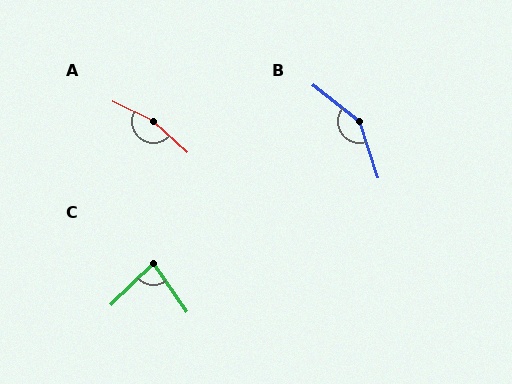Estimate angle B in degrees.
Approximately 146 degrees.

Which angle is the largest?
A, at approximately 164 degrees.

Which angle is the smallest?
C, at approximately 80 degrees.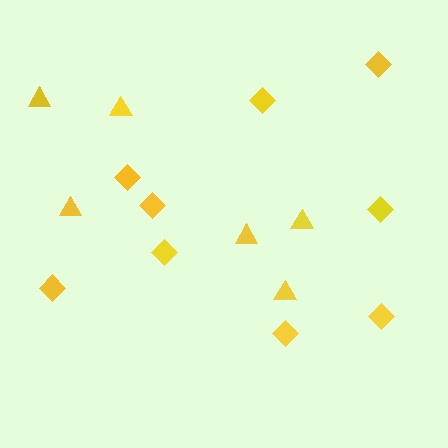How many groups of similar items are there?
There are 2 groups: one group of triangles (6) and one group of diamonds (9).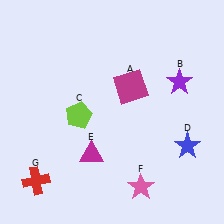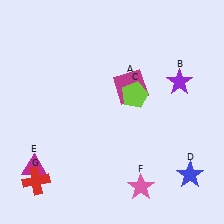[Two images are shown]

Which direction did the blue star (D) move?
The blue star (D) moved down.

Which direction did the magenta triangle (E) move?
The magenta triangle (E) moved left.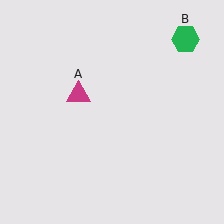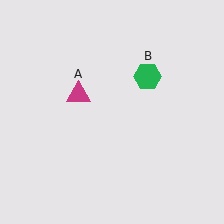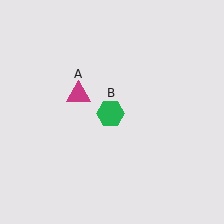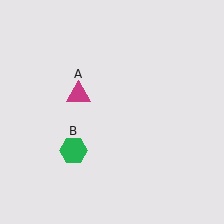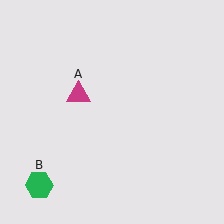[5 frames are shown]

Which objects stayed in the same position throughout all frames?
Magenta triangle (object A) remained stationary.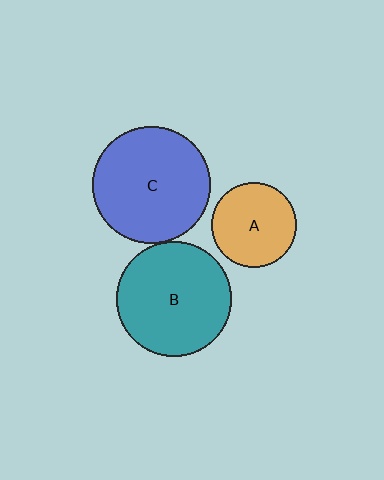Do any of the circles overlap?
No, none of the circles overlap.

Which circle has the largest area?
Circle C (blue).